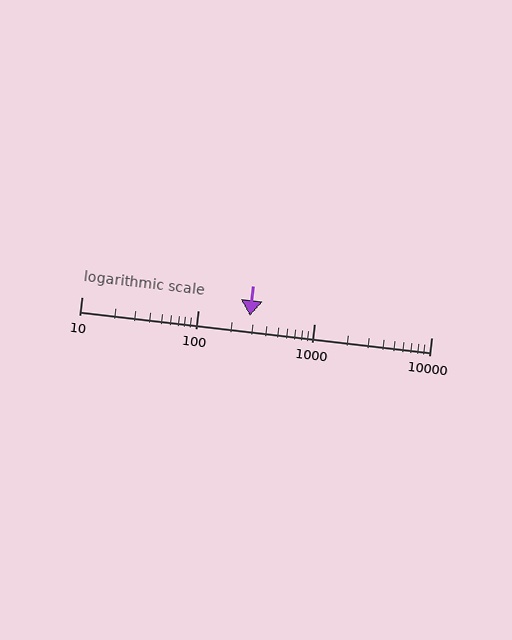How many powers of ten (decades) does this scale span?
The scale spans 3 decades, from 10 to 10000.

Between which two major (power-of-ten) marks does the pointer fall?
The pointer is between 100 and 1000.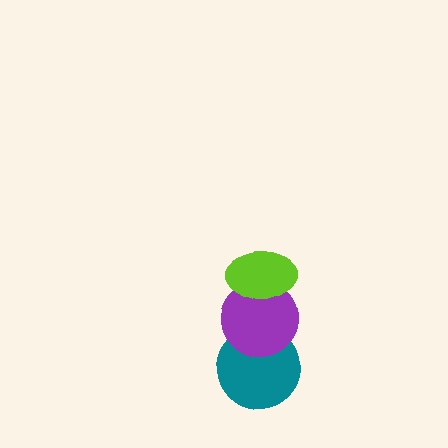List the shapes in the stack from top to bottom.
From top to bottom: the lime ellipse, the purple circle, the teal circle.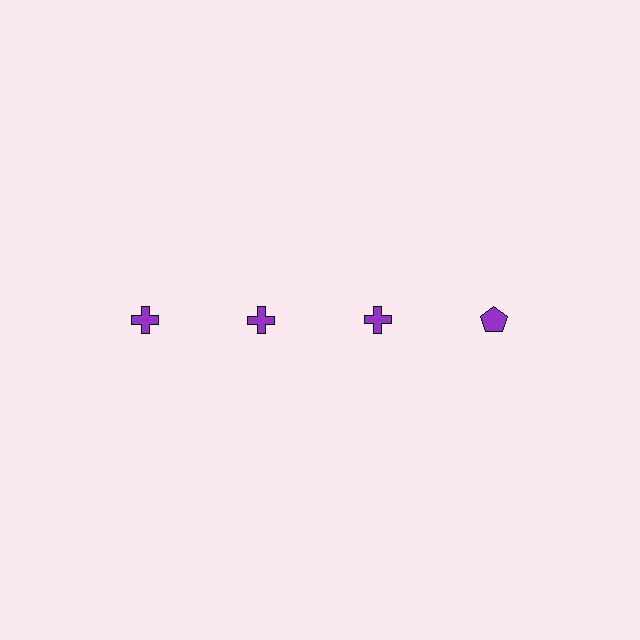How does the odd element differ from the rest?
It has a different shape: pentagon instead of cross.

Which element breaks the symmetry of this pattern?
The purple pentagon in the top row, second from right column breaks the symmetry. All other shapes are purple crosses.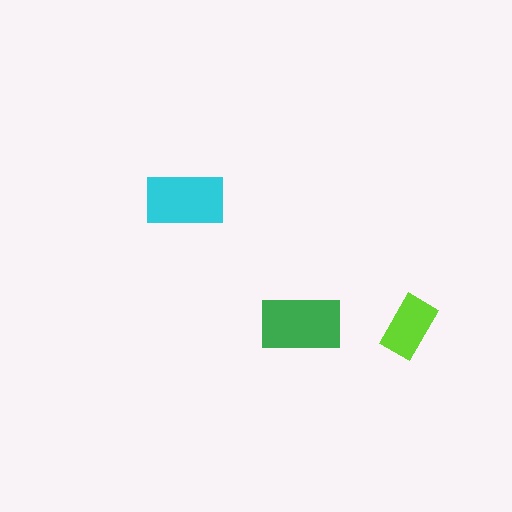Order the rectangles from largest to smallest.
the green one, the cyan one, the lime one.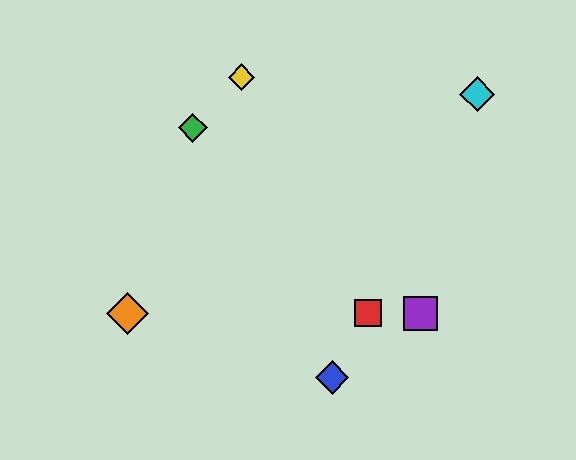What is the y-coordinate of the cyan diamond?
The cyan diamond is at y≈94.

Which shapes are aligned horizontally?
The red square, the purple square, the orange diamond are aligned horizontally.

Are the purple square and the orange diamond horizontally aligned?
Yes, both are at y≈313.